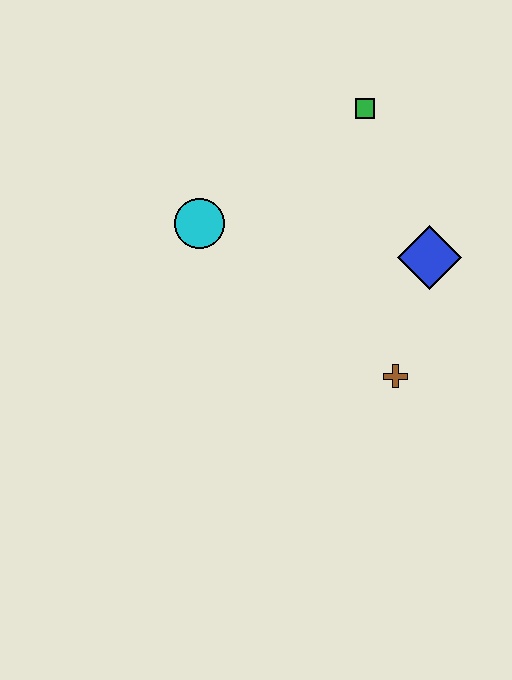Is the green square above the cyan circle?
Yes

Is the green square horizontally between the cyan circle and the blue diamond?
Yes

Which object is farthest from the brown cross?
The green square is farthest from the brown cross.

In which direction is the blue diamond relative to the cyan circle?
The blue diamond is to the right of the cyan circle.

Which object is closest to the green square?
The blue diamond is closest to the green square.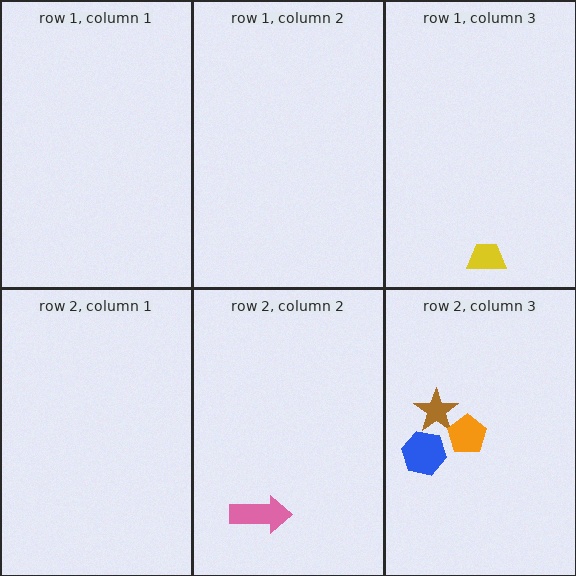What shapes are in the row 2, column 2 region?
The pink arrow.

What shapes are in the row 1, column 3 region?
The yellow trapezoid.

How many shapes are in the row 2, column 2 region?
1.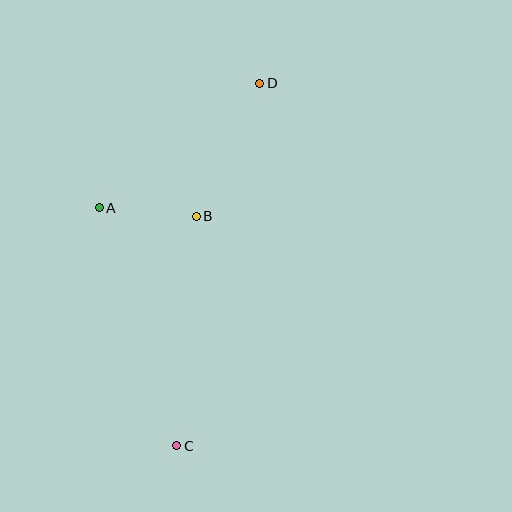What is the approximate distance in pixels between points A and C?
The distance between A and C is approximately 250 pixels.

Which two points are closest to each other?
Points A and B are closest to each other.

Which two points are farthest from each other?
Points C and D are farthest from each other.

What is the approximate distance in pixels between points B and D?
The distance between B and D is approximately 147 pixels.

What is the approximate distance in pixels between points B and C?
The distance between B and C is approximately 230 pixels.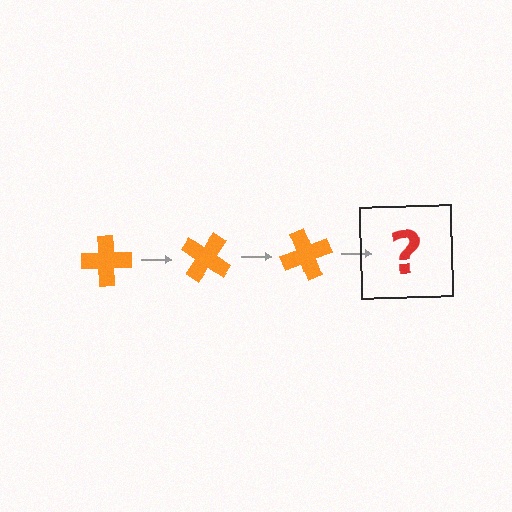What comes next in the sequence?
The next element should be an orange cross rotated 105 degrees.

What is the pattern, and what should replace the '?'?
The pattern is that the cross rotates 35 degrees each step. The '?' should be an orange cross rotated 105 degrees.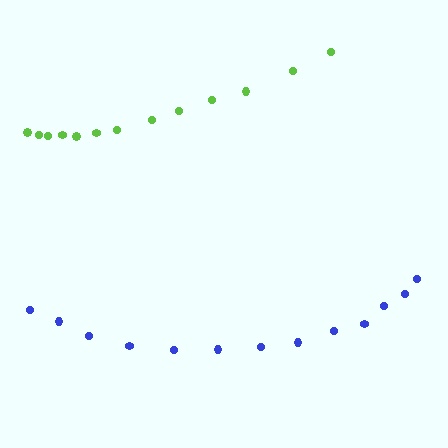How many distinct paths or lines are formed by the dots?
There are 2 distinct paths.